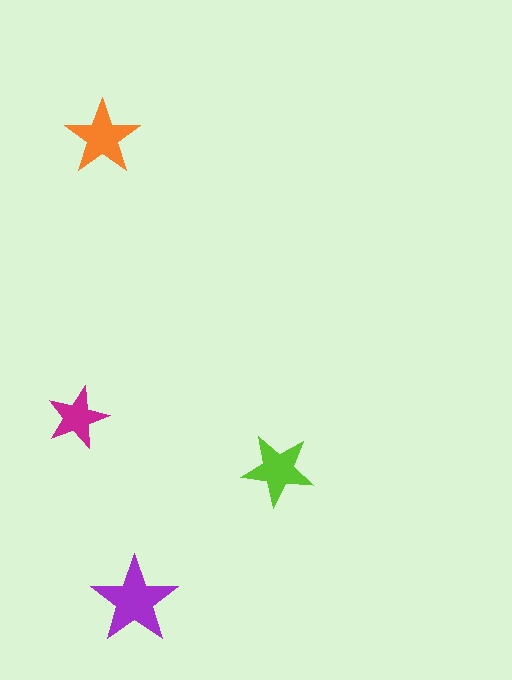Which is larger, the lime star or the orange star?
The orange one.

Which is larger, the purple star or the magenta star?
The purple one.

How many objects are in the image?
There are 4 objects in the image.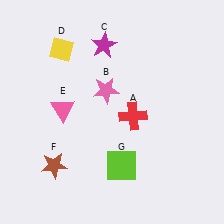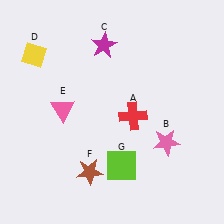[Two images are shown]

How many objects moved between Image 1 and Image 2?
3 objects moved between the two images.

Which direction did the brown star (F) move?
The brown star (F) moved right.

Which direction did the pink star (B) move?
The pink star (B) moved right.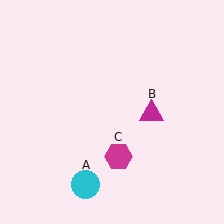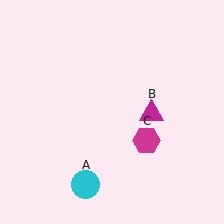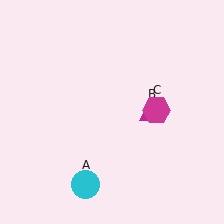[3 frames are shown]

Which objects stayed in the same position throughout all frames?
Cyan circle (object A) and magenta triangle (object B) remained stationary.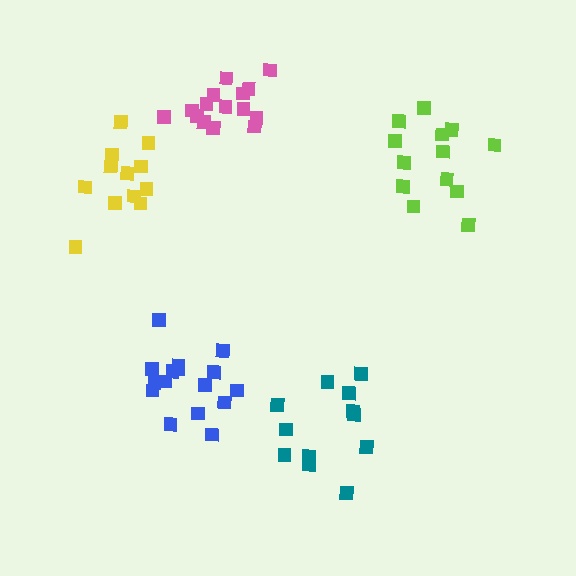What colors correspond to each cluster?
The clusters are colored: lime, teal, blue, pink, yellow.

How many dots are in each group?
Group 1: 13 dots, Group 2: 13 dots, Group 3: 16 dots, Group 4: 15 dots, Group 5: 12 dots (69 total).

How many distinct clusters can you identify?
There are 5 distinct clusters.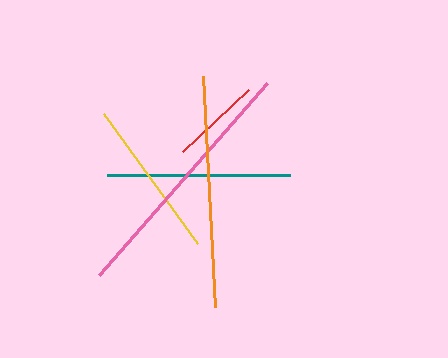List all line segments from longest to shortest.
From longest to shortest: pink, orange, teal, yellow, red.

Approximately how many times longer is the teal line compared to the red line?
The teal line is approximately 2.0 times the length of the red line.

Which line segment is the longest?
The pink line is the longest at approximately 255 pixels.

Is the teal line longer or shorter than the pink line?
The pink line is longer than the teal line.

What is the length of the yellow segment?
The yellow segment is approximately 161 pixels long.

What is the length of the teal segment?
The teal segment is approximately 183 pixels long.